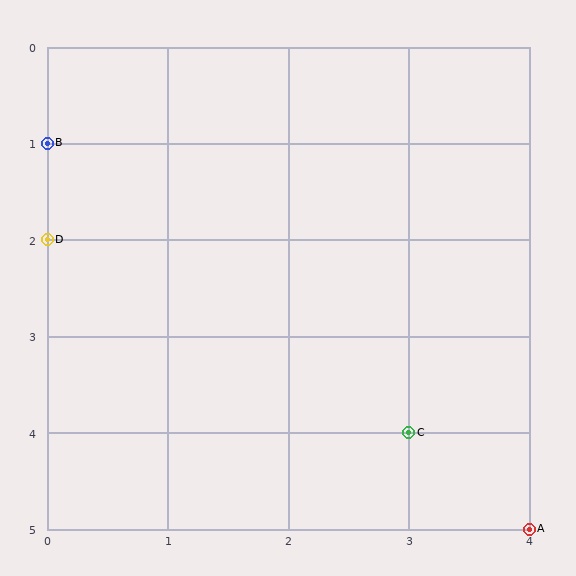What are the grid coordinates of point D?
Point D is at grid coordinates (0, 2).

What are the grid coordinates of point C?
Point C is at grid coordinates (3, 4).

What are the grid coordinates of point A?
Point A is at grid coordinates (4, 5).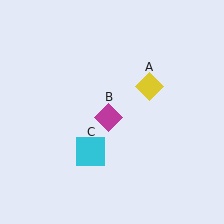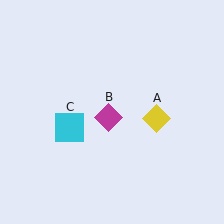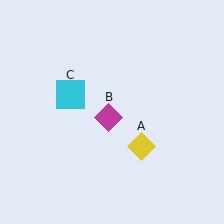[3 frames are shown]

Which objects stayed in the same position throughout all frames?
Magenta diamond (object B) remained stationary.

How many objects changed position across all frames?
2 objects changed position: yellow diamond (object A), cyan square (object C).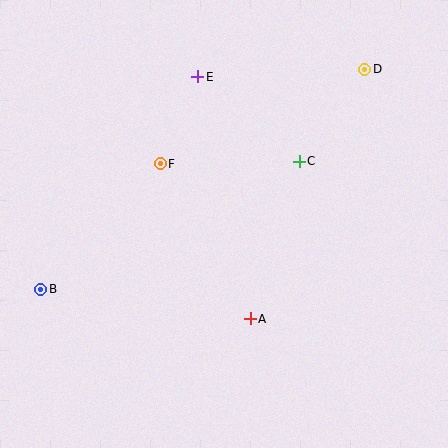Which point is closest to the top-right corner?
Point D is closest to the top-right corner.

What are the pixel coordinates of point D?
Point D is at (365, 69).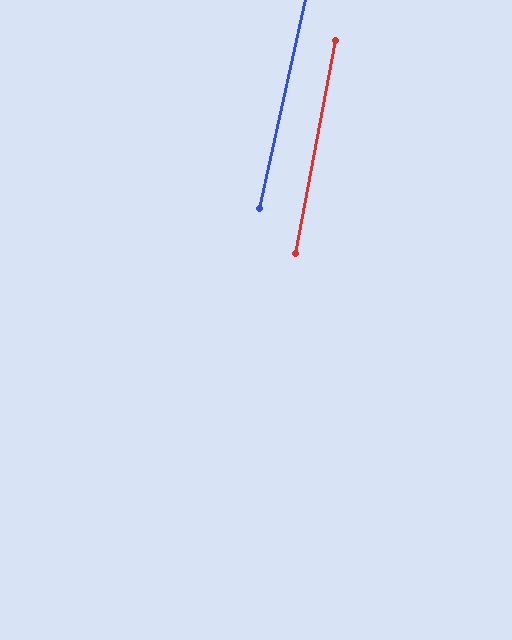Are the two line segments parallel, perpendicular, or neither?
Parallel — their directions differ by only 1.8°.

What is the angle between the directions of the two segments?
Approximately 2 degrees.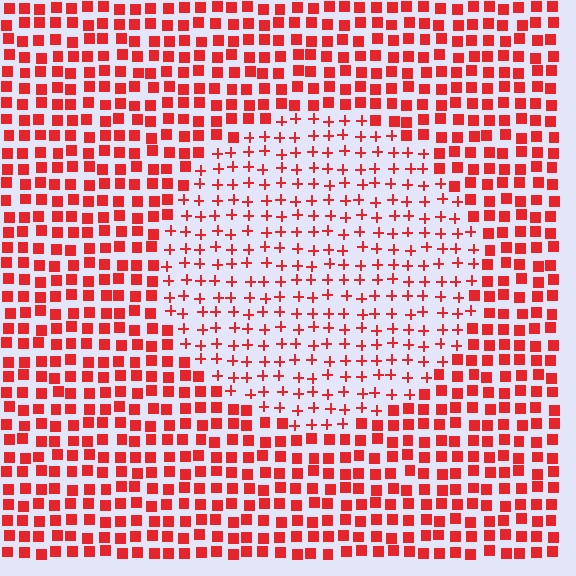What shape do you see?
I see a circle.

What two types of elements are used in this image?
The image uses plus signs inside the circle region and squares outside it.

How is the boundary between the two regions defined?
The boundary is defined by a change in element shape: plus signs inside vs. squares outside. All elements share the same color and spacing.